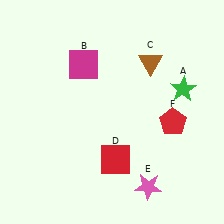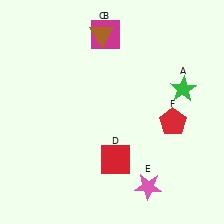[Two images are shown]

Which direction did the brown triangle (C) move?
The brown triangle (C) moved left.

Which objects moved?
The objects that moved are: the magenta square (B), the brown triangle (C).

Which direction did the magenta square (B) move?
The magenta square (B) moved up.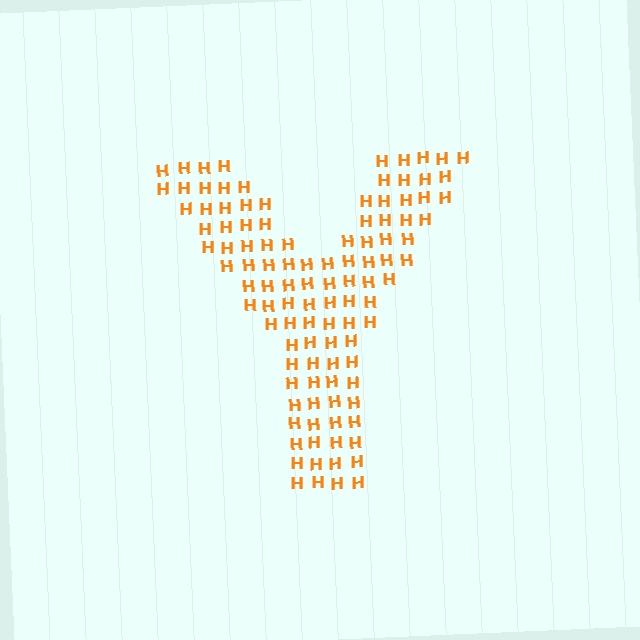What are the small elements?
The small elements are letter H's.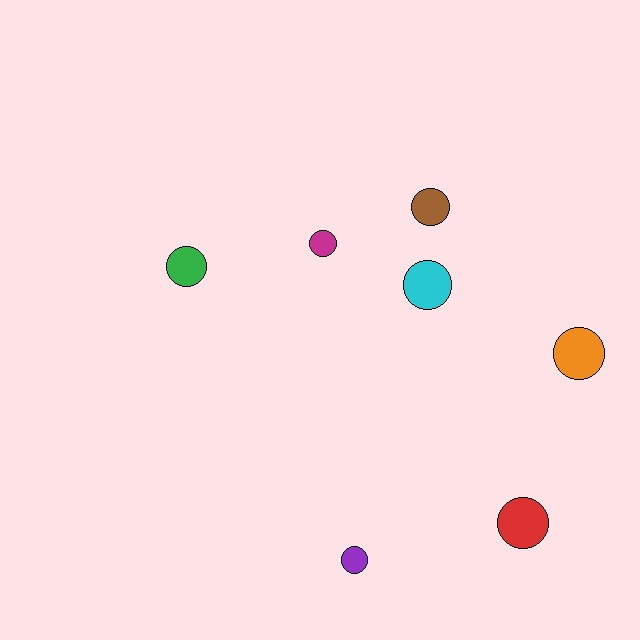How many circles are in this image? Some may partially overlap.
There are 7 circles.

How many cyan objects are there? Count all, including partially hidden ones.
There is 1 cyan object.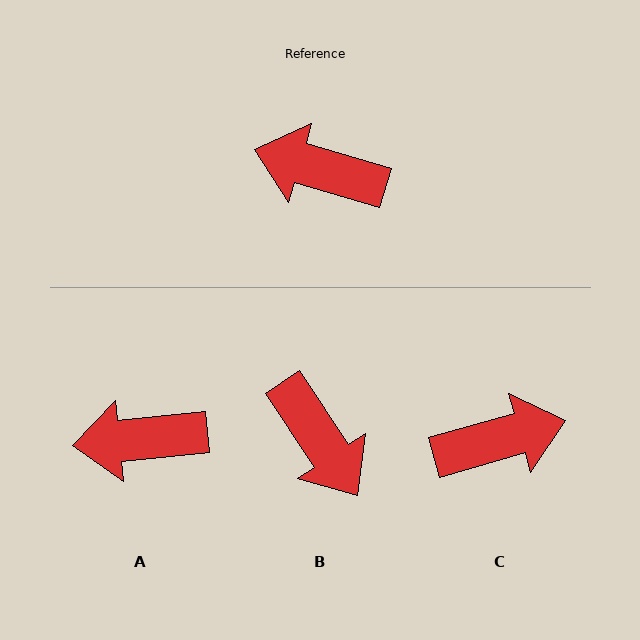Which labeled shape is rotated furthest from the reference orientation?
C, about 148 degrees away.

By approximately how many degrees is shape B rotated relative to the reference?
Approximately 140 degrees counter-clockwise.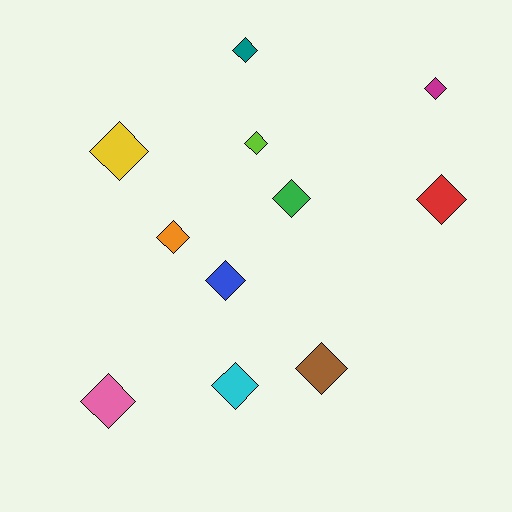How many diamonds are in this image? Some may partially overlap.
There are 11 diamonds.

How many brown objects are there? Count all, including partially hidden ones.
There is 1 brown object.